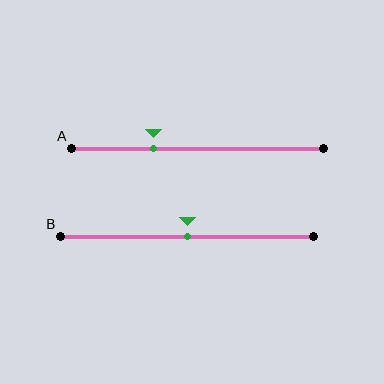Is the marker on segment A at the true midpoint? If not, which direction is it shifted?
No, the marker on segment A is shifted to the left by about 17% of the segment length.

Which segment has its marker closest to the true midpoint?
Segment B has its marker closest to the true midpoint.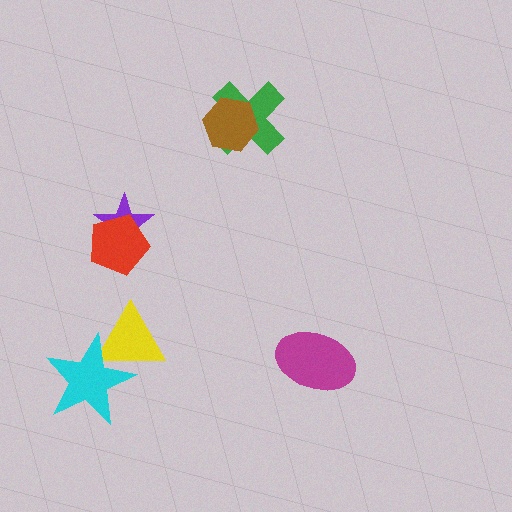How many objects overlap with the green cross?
1 object overlaps with the green cross.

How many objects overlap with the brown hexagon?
1 object overlaps with the brown hexagon.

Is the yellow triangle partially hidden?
Yes, it is partially covered by another shape.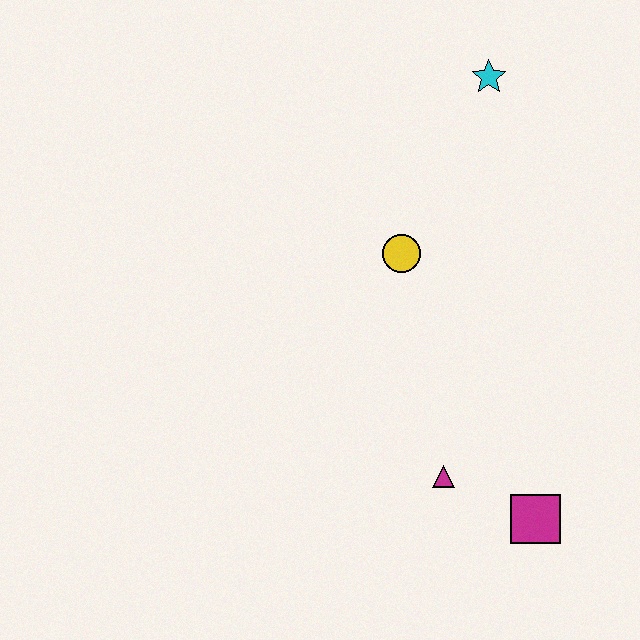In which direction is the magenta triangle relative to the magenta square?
The magenta triangle is to the left of the magenta square.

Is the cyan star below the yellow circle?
No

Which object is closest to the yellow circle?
The cyan star is closest to the yellow circle.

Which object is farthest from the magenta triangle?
The cyan star is farthest from the magenta triangle.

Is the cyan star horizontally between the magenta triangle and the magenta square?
Yes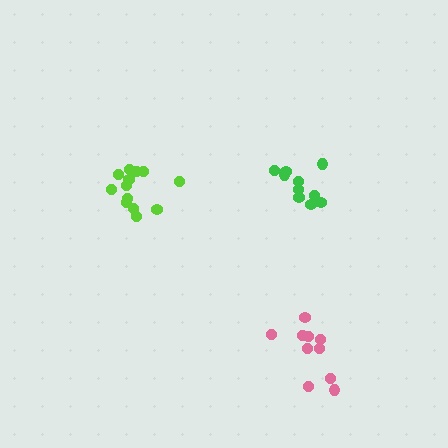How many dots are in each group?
Group 1: 10 dots, Group 2: 13 dots, Group 3: 10 dots (33 total).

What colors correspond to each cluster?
The clusters are colored: pink, lime, green.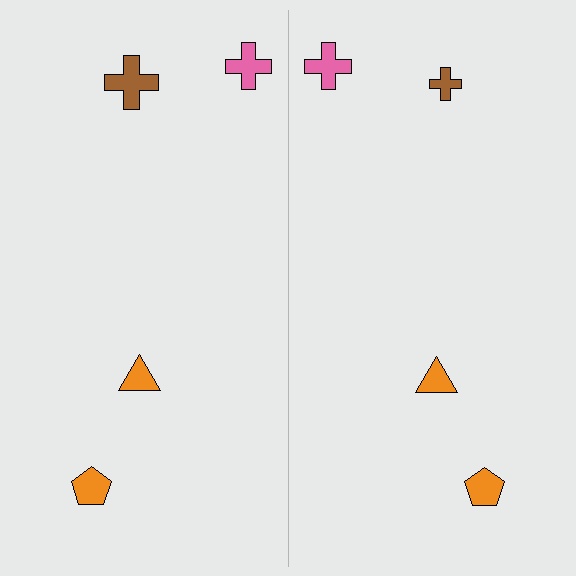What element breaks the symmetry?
The brown cross on the right side has a different size than its mirror counterpart.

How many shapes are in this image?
There are 8 shapes in this image.